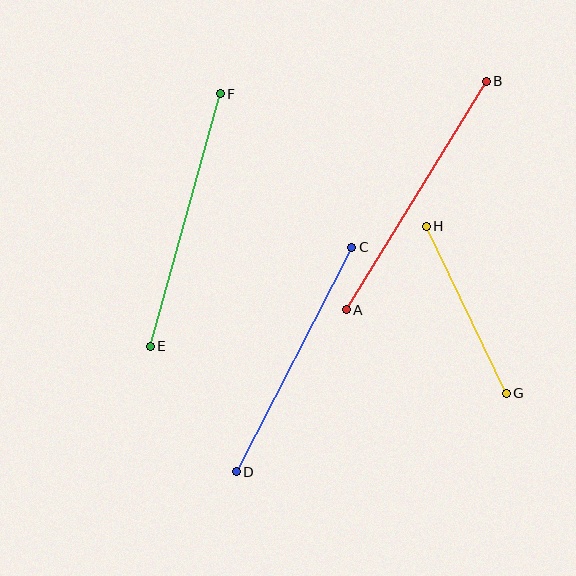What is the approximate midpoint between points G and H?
The midpoint is at approximately (466, 310) pixels.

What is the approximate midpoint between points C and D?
The midpoint is at approximately (294, 359) pixels.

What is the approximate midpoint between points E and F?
The midpoint is at approximately (185, 220) pixels.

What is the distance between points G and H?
The distance is approximately 185 pixels.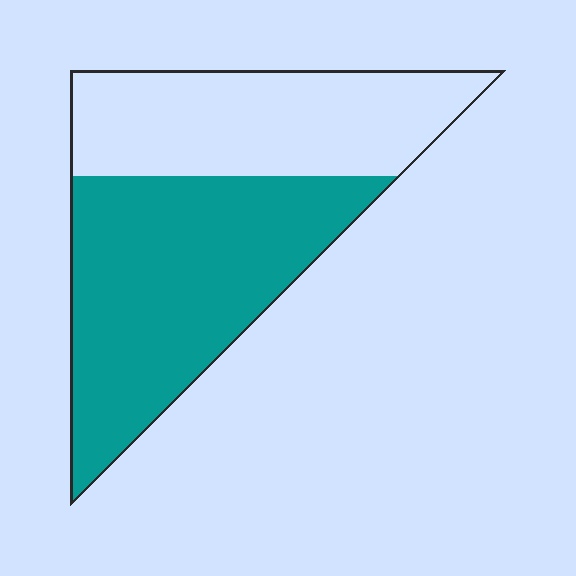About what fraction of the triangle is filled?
About three fifths (3/5).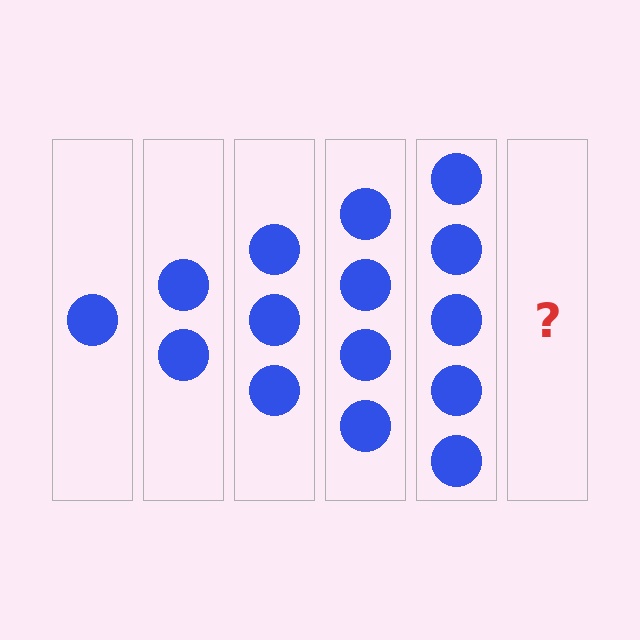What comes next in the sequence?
The next element should be 6 circles.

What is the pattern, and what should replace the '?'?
The pattern is that each step adds one more circle. The '?' should be 6 circles.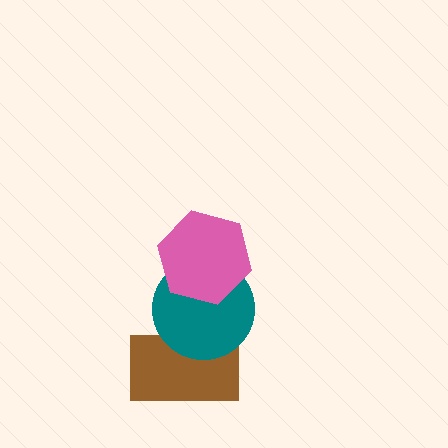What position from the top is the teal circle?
The teal circle is 2nd from the top.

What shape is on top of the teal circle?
The pink hexagon is on top of the teal circle.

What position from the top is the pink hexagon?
The pink hexagon is 1st from the top.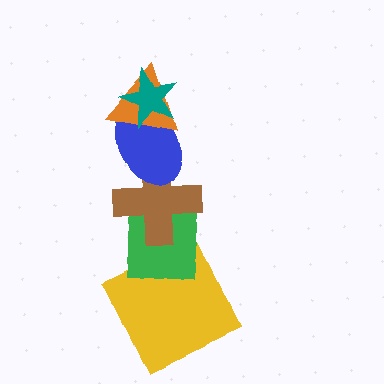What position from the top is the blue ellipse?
The blue ellipse is 3rd from the top.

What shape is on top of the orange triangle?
The teal star is on top of the orange triangle.